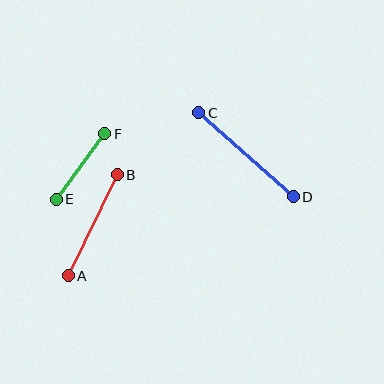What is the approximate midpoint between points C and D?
The midpoint is at approximately (246, 155) pixels.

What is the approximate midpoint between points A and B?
The midpoint is at approximately (93, 225) pixels.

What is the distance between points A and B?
The distance is approximately 112 pixels.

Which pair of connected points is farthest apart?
Points C and D are farthest apart.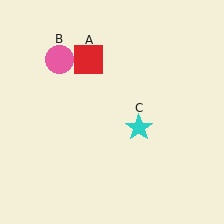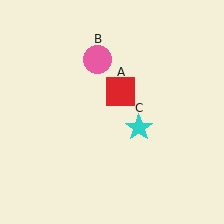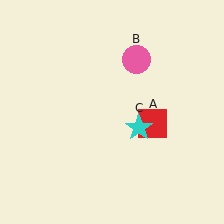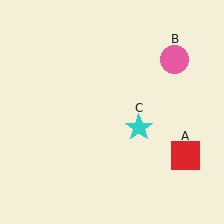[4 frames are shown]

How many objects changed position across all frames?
2 objects changed position: red square (object A), pink circle (object B).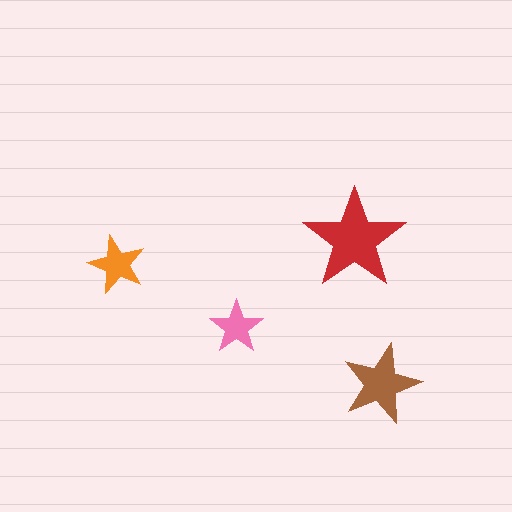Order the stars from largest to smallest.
the red one, the brown one, the orange one, the pink one.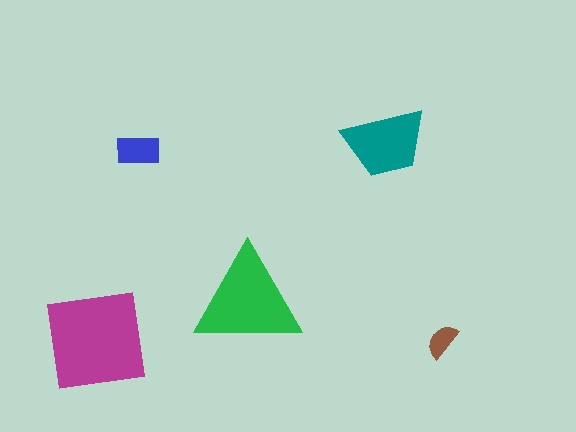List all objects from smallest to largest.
The brown semicircle, the blue rectangle, the teal trapezoid, the green triangle, the magenta square.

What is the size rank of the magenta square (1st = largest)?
1st.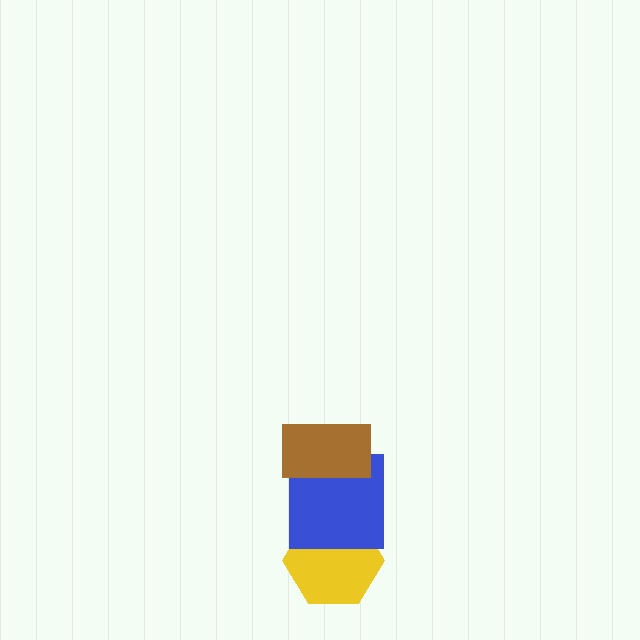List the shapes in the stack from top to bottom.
From top to bottom: the brown rectangle, the blue square, the yellow hexagon.